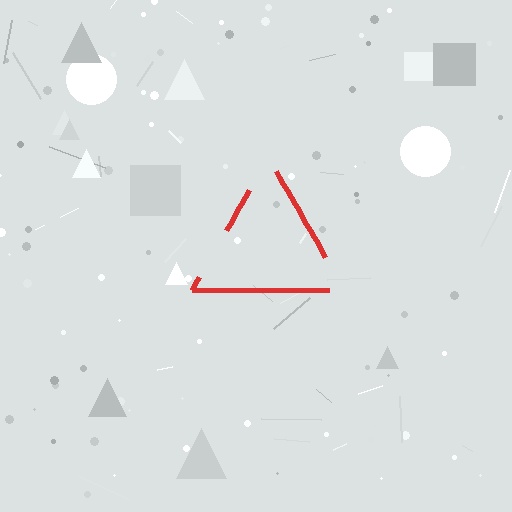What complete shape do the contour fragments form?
The contour fragments form a triangle.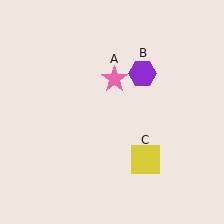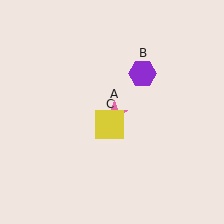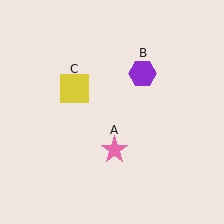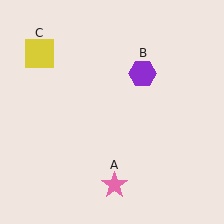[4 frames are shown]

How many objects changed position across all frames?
2 objects changed position: pink star (object A), yellow square (object C).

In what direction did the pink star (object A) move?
The pink star (object A) moved down.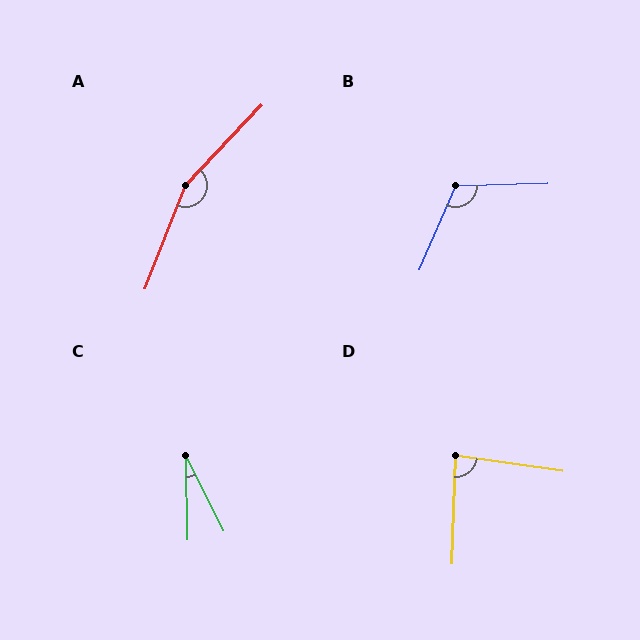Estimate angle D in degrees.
Approximately 84 degrees.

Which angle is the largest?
A, at approximately 158 degrees.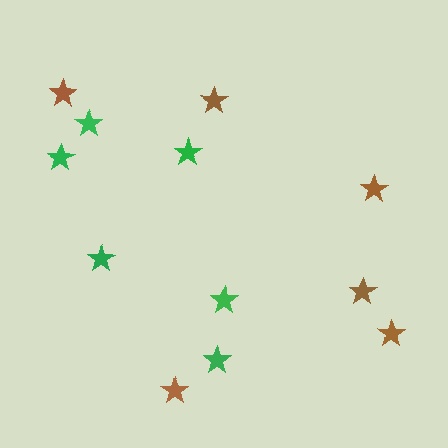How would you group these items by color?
There are 2 groups: one group of green stars (6) and one group of brown stars (6).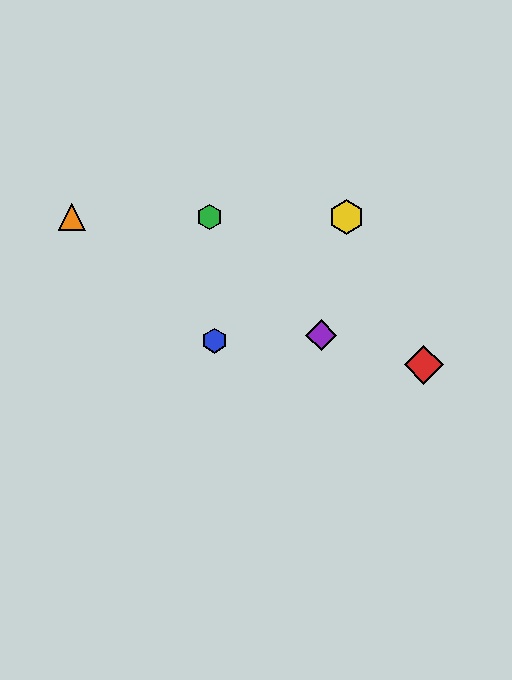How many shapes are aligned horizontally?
3 shapes (the green hexagon, the yellow hexagon, the orange triangle) are aligned horizontally.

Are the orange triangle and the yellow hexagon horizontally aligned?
Yes, both are at y≈217.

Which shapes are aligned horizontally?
The green hexagon, the yellow hexagon, the orange triangle are aligned horizontally.